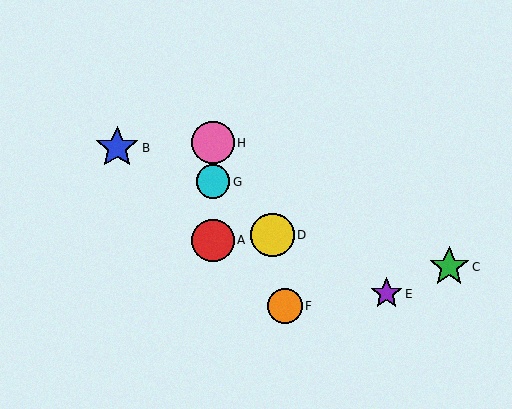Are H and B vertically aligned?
No, H is at x≈213 and B is at x≈117.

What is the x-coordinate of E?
Object E is at x≈386.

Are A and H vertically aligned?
Yes, both are at x≈213.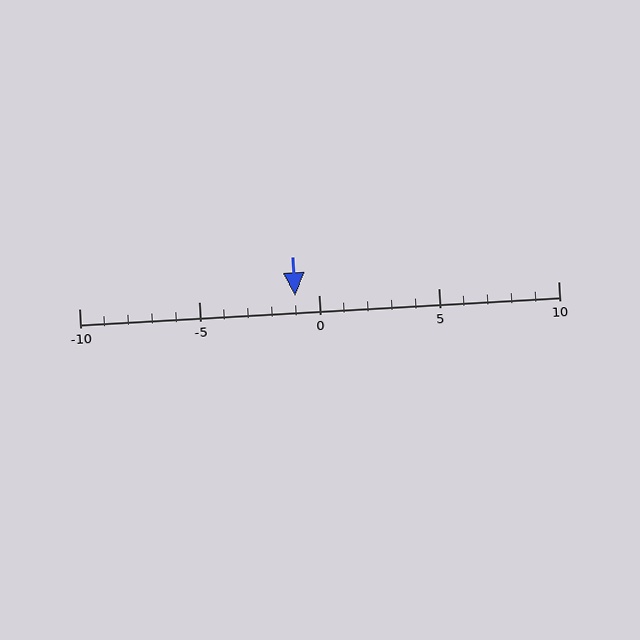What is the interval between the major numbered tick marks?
The major tick marks are spaced 5 units apart.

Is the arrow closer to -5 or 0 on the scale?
The arrow is closer to 0.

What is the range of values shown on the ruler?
The ruler shows values from -10 to 10.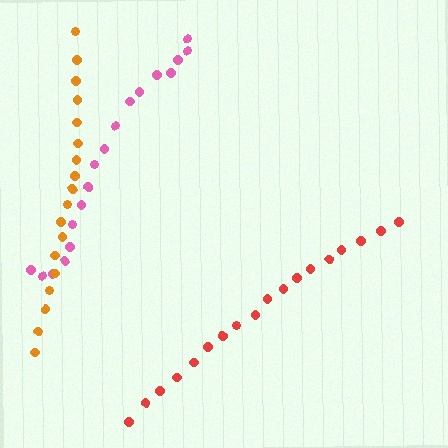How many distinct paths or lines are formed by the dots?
There are 3 distinct paths.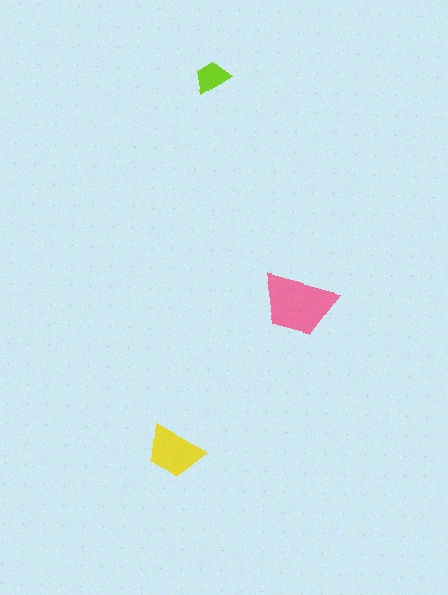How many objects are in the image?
There are 3 objects in the image.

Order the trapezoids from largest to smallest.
the pink one, the yellow one, the lime one.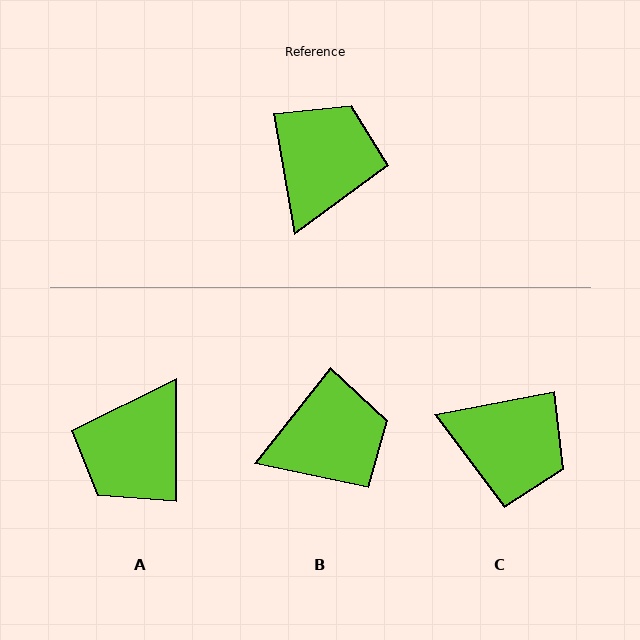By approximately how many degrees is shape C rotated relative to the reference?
Approximately 89 degrees clockwise.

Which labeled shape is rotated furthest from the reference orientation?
A, about 170 degrees away.